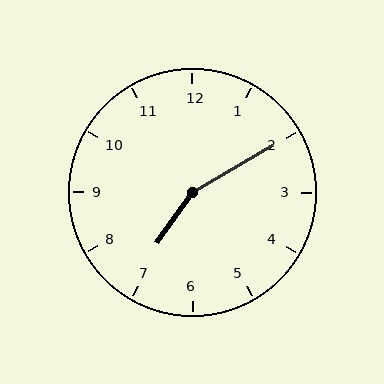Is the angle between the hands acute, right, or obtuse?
It is obtuse.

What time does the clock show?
7:10.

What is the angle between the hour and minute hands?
Approximately 155 degrees.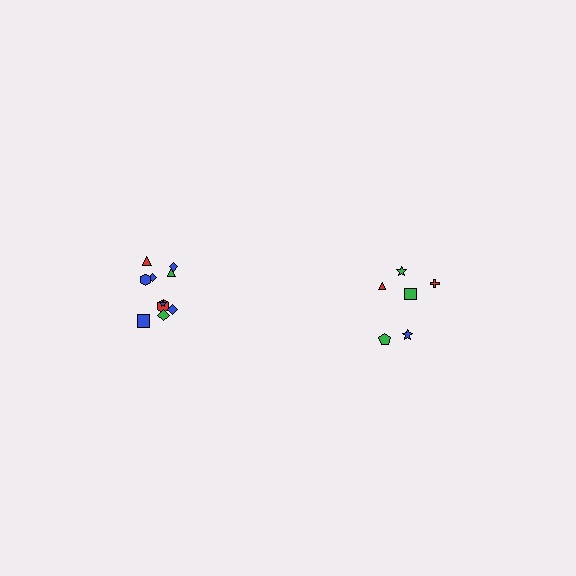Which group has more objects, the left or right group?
The left group.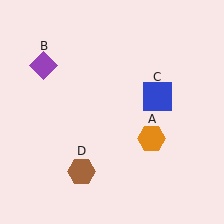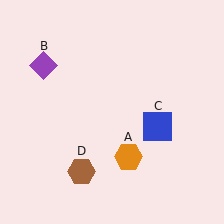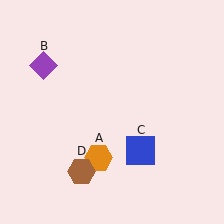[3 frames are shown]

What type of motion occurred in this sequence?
The orange hexagon (object A), blue square (object C) rotated clockwise around the center of the scene.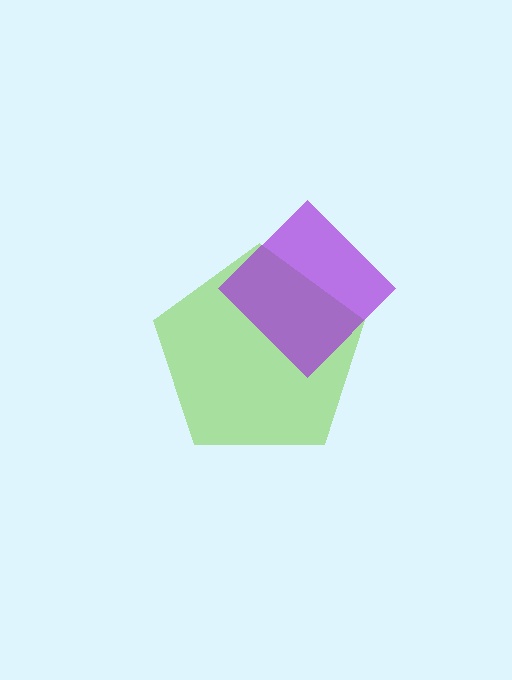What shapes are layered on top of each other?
The layered shapes are: a lime pentagon, a purple diamond.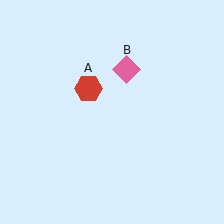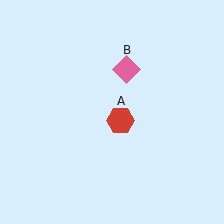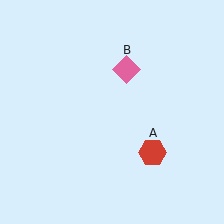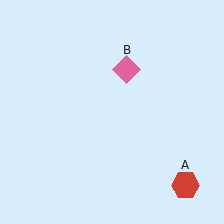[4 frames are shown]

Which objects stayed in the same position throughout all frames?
Pink diamond (object B) remained stationary.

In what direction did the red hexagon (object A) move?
The red hexagon (object A) moved down and to the right.